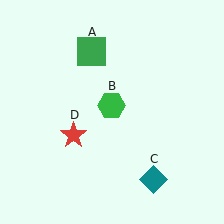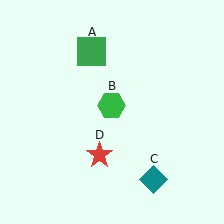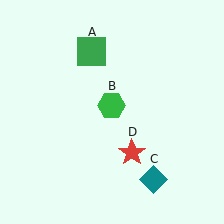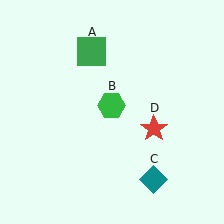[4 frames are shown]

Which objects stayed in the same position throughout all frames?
Green square (object A) and green hexagon (object B) and teal diamond (object C) remained stationary.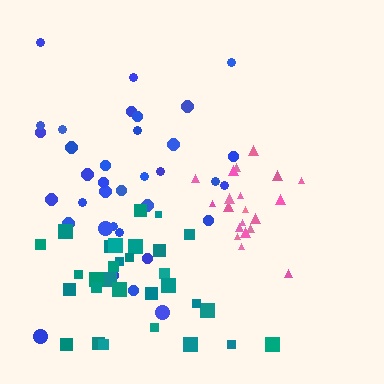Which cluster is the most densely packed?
Pink.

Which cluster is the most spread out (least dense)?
Blue.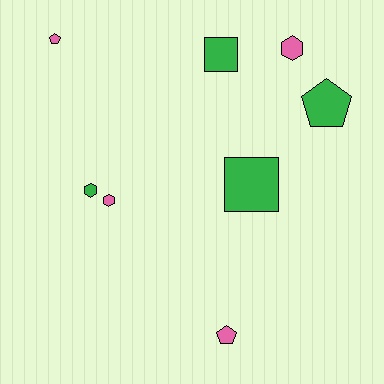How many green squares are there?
There are 2 green squares.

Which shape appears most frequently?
Hexagon, with 3 objects.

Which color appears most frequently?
Pink, with 4 objects.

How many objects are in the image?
There are 8 objects.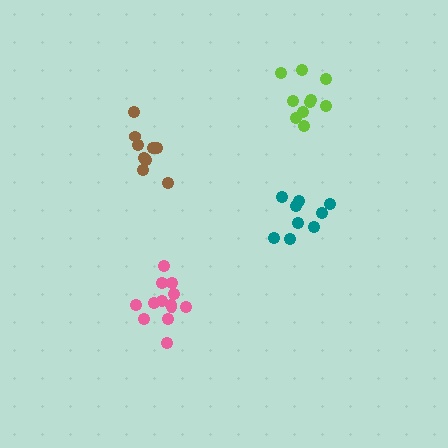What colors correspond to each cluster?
The clusters are colored: lime, teal, brown, pink.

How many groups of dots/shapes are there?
There are 4 groups.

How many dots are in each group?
Group 1: 10 dots, Group 2: 9 dots, Group 3: 9 dots, Group 4: 13 dots (41 total).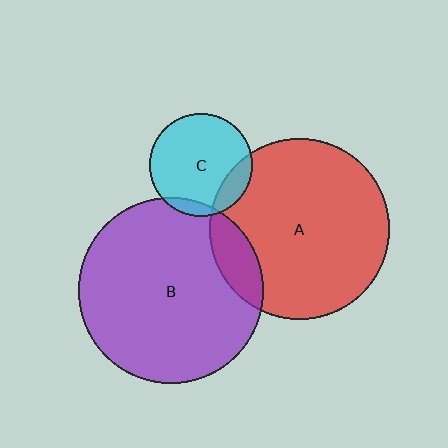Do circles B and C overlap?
Yes.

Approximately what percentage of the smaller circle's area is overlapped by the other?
Approximately 10%.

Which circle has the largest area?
Circle B (purple).